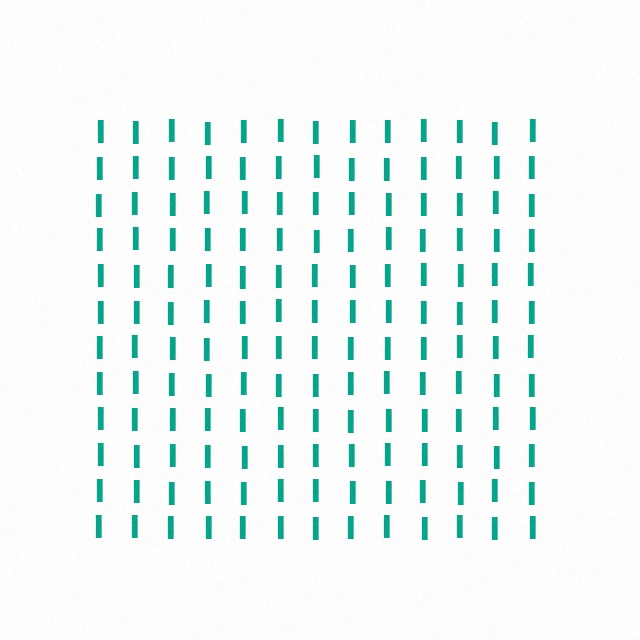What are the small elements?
The small elements are letter I's.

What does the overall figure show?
The overall figure shows a square.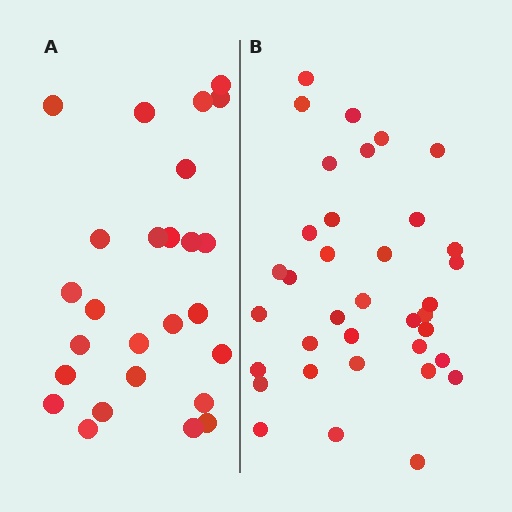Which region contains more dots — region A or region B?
Region B (the right region) has more dots.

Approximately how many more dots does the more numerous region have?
Region B has roughly 10 or so more dots than region A.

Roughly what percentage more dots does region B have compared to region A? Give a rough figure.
About 40% more.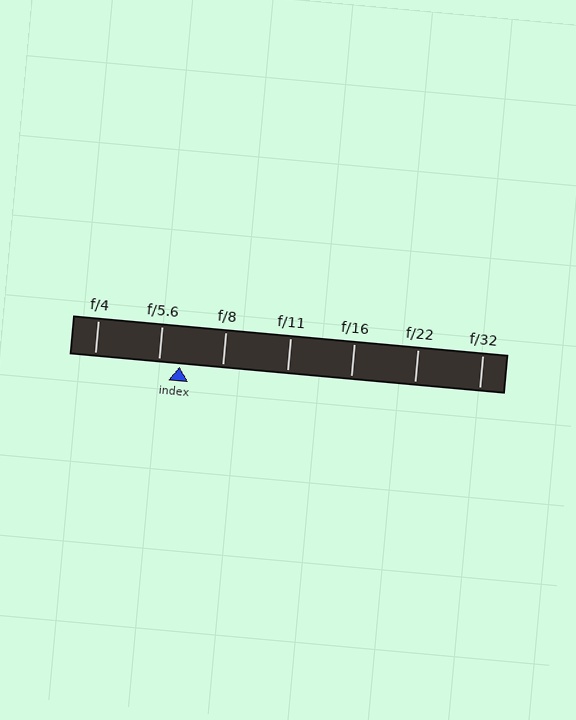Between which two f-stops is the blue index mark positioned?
The index mark is between f/5.6 and f/8.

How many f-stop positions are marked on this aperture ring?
There are 7 f-stop positions marked.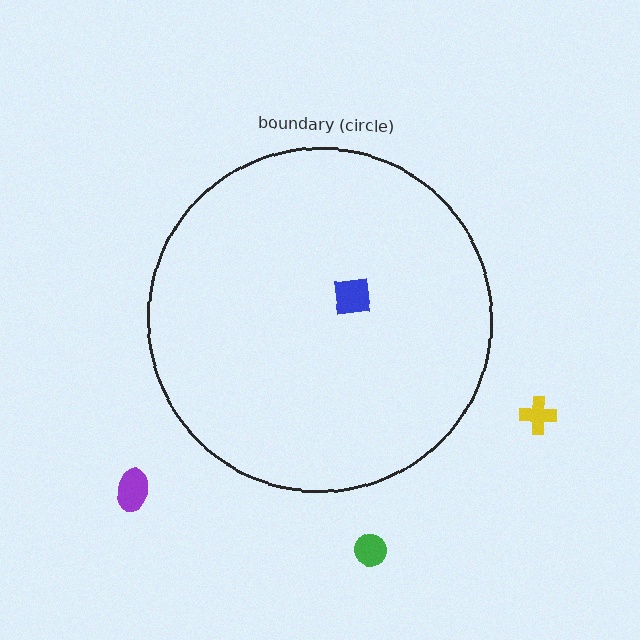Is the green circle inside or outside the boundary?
Outside.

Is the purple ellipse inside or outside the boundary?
Outside.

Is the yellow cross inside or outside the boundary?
Outside.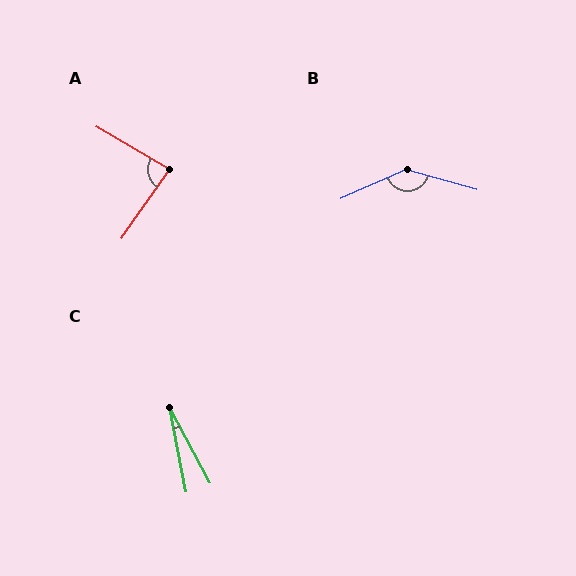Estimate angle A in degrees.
Approximately 85 degrees.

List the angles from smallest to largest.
C (17°), A (85°), B (140°).